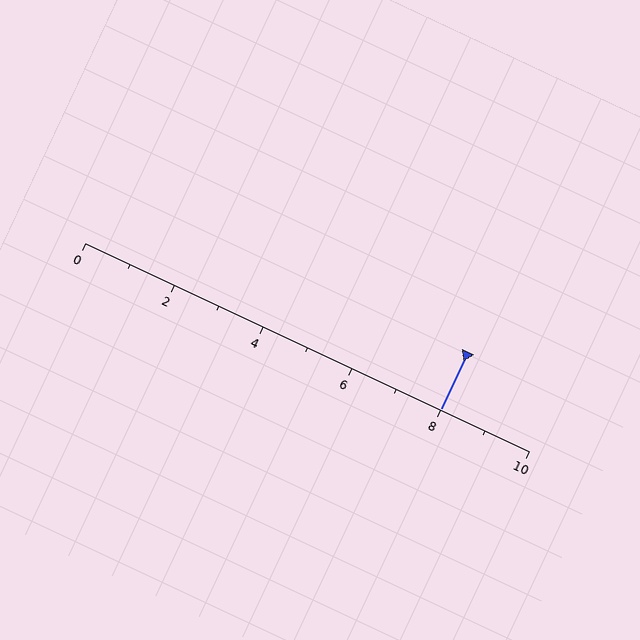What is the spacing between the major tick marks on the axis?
The major ticks are spaced 2 apart.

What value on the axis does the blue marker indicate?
The marker indicates approximately 8.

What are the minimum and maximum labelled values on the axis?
The axis runs from 0 to 10.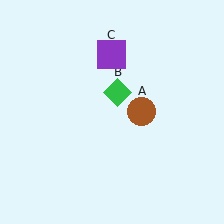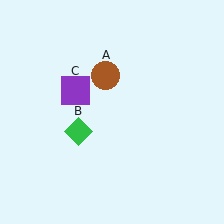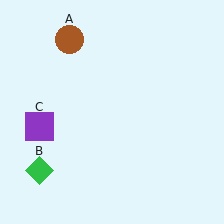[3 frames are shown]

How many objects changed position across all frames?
3 objects changed position: brown circle (object A), green diamond (object B), purple square (object C).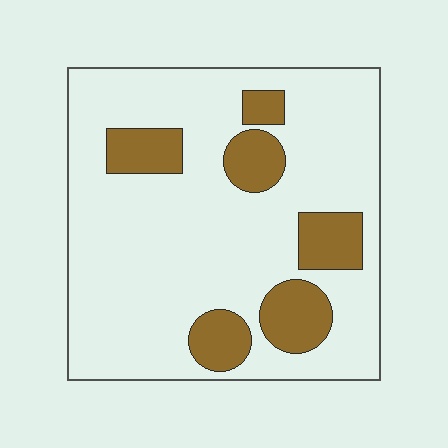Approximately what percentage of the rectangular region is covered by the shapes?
Approximately 20%.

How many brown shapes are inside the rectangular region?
6.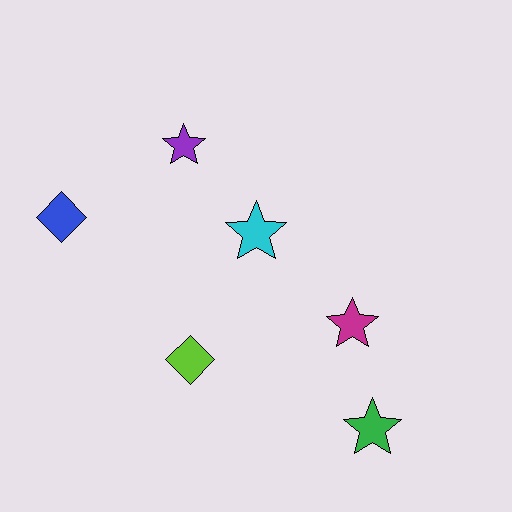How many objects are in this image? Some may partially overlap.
There are 6 objects.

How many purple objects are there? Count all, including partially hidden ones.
There is 1 purple object.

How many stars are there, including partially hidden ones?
There are 4 stars.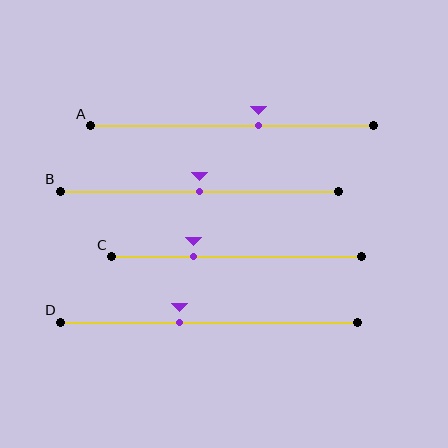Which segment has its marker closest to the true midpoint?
Segment B has its marker closest to the true midpoint.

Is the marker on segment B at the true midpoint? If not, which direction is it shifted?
Yes, the marker on segment B is at the true midpoint.